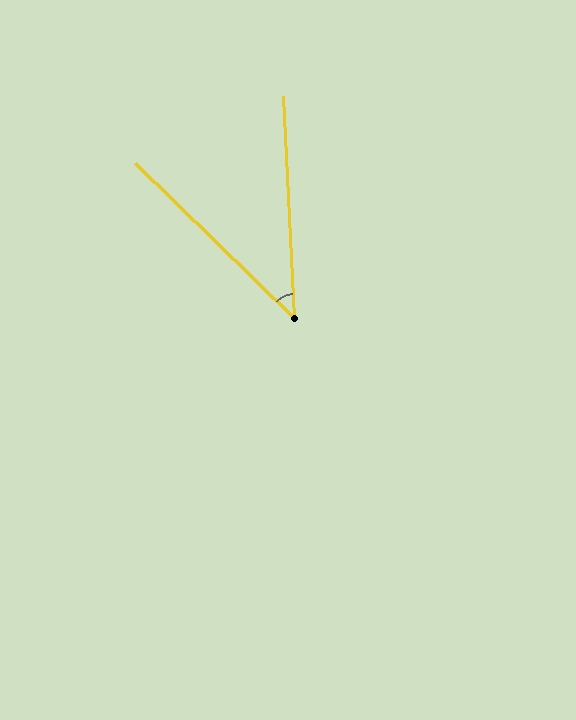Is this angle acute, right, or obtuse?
It is acute.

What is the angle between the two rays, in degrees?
Approximately 43 degrees.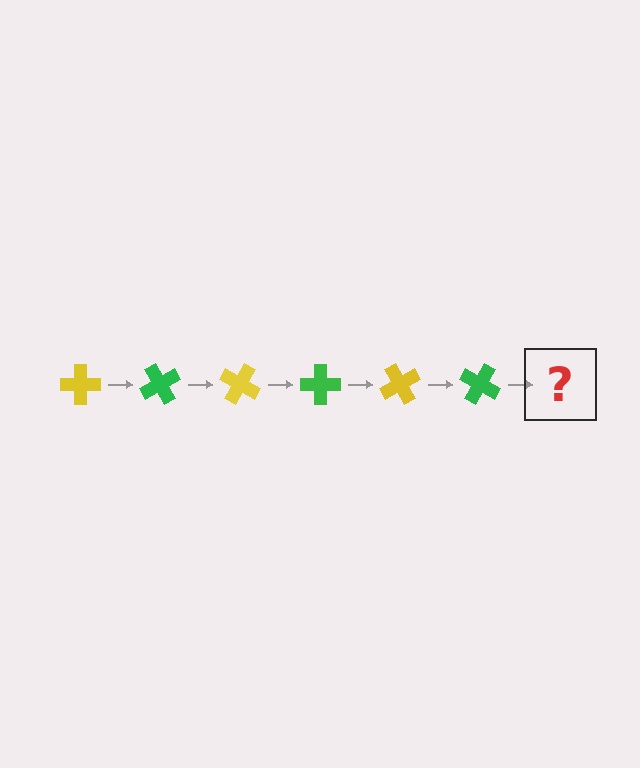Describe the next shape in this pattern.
It should be a yellow cross, rotated 360 degrees from the start.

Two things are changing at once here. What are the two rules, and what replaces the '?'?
The two rules are that it rotates 60 degrees each step and the color cycles through yellow and green. The '?' should be a yellow cross, rotated 360 degrees from the start.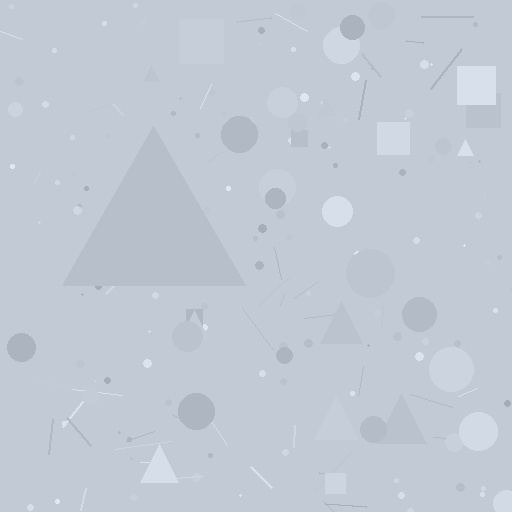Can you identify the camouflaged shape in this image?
The camouflaged shape is a triangle.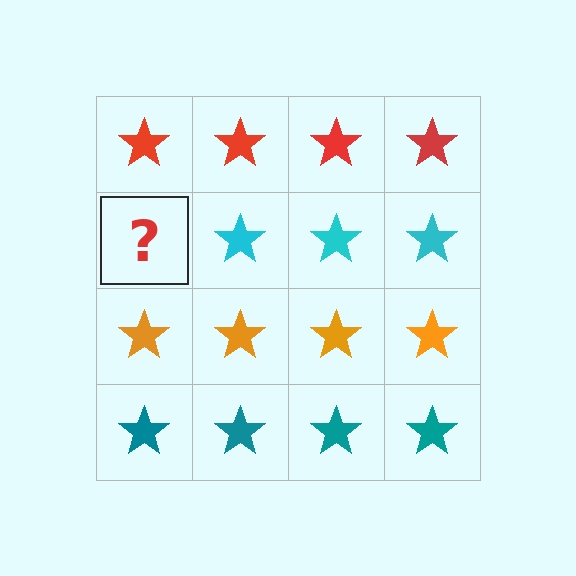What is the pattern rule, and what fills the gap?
The rule is that each row has a consistent color. The gap should be filled with a cyan star.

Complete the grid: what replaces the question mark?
The question mark should be replaced with a cyan star.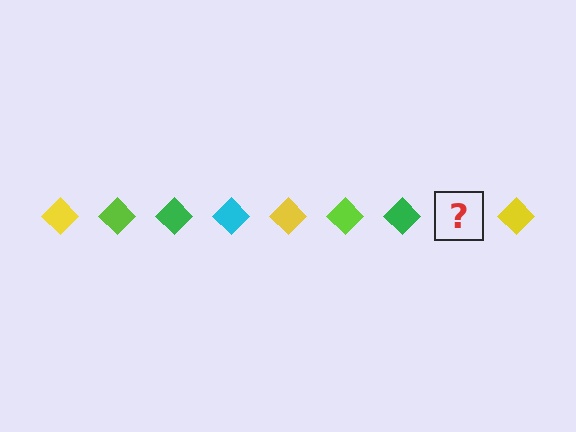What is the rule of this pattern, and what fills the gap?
The rule is that the pattern cycles through yellow, lime, green, cyan diamonds. The gap should be filled with a cyan diamond.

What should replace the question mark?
The question mark should be replaced with a cyan diamond.